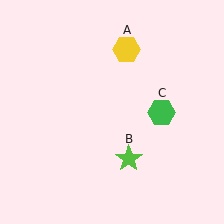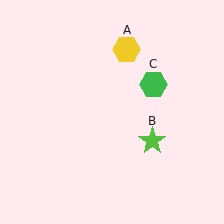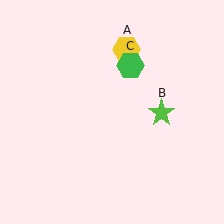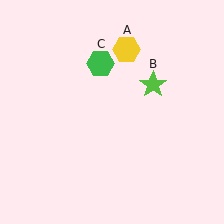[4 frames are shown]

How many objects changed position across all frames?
2 objects changed position: lime star (object B), green hexagon (object C).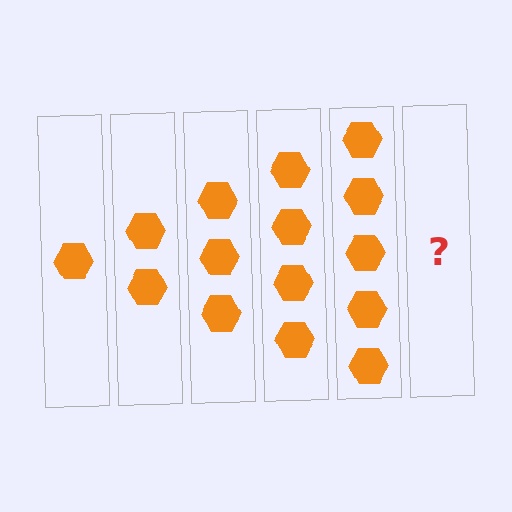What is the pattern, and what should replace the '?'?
The pattern is that each step adds one more hexagon. The '?' should be 6 hexagons.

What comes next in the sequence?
The next element should be 6 hexagons.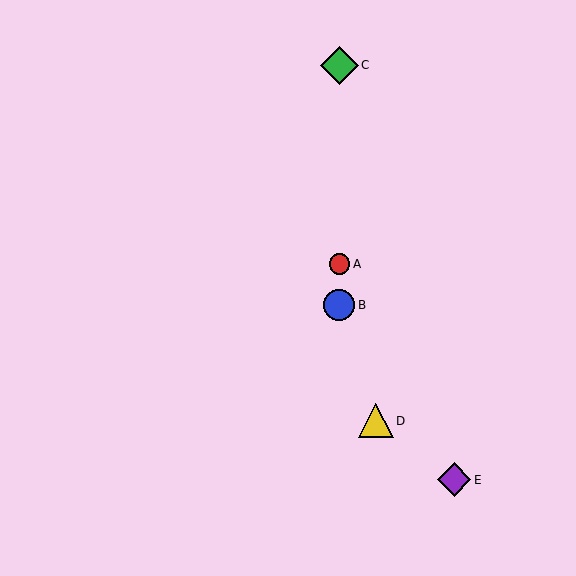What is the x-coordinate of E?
Object E is at x≈454.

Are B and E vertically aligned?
No, B is at x≈339 and E is at x≈454.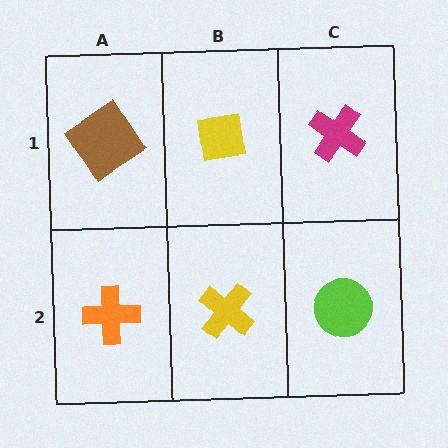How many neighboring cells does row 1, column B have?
3.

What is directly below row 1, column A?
An orange cross.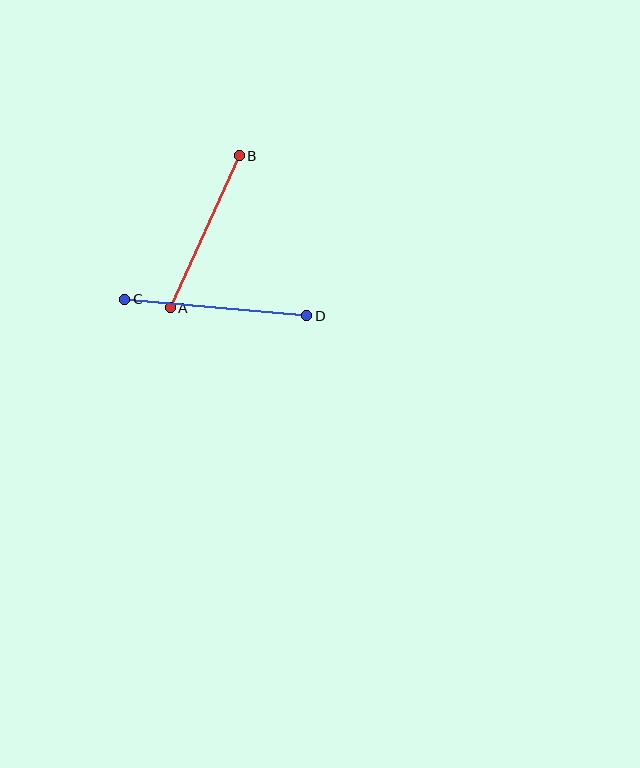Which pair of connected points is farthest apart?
Points C and D are farthest apart.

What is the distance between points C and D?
The distance is approximately 183 pixels.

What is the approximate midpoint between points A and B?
The midpoint is at approximately (205, 232) pixels.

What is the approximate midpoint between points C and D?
The midpoint is at approximately (216, 307) pixels.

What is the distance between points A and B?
The distance is approximately 167 pixels.